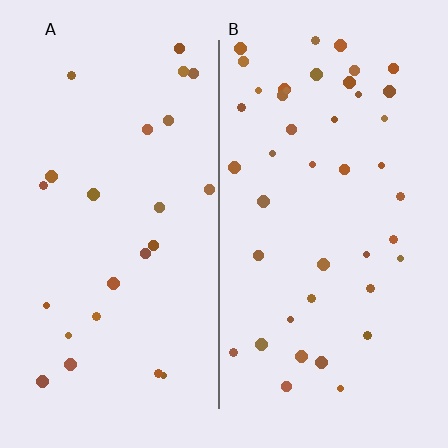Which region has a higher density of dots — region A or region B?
B (the right).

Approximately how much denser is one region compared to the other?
Approximately 1.8× — region B over region A.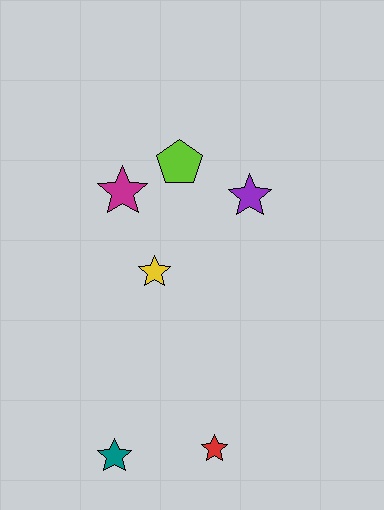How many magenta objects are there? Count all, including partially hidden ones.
There is 1 magenta object.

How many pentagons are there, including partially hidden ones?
There is 1 pentagon.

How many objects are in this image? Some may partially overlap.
There are 6 objects.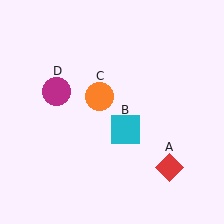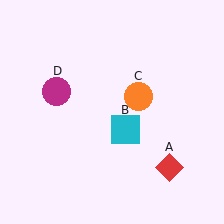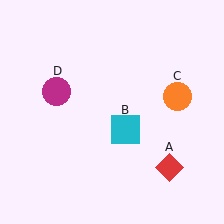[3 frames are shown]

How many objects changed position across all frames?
1 object changed position: orange circle (object C).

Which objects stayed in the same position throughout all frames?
Red diamond (object A) and cyan square (object B) and magenta circle (object D) remained stationary.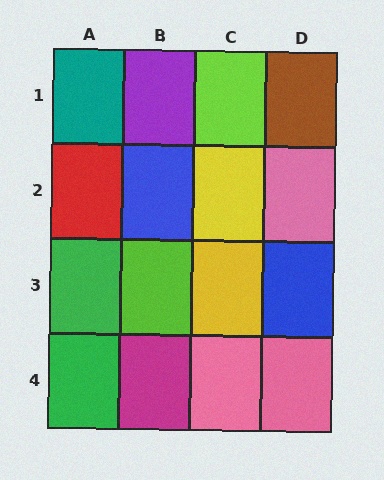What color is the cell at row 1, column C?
Lime.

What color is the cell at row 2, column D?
Pink.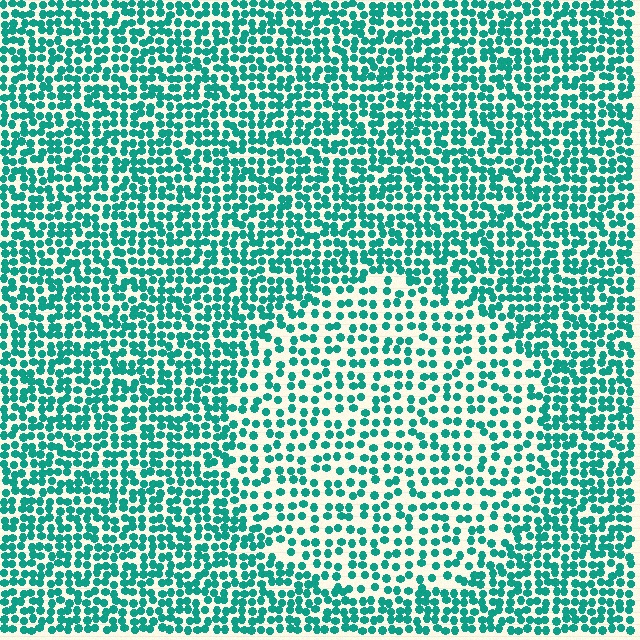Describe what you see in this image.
The image contains small teal elements arranged at two different densities. A circle-shaped region is visible where the elements are less densely packed than the surrounding area.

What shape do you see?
I see a circle.